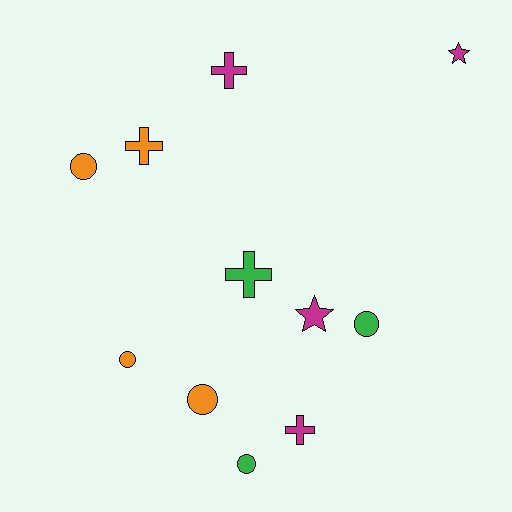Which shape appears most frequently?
Circle, with 5 objects.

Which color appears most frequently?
Magenta, with 4 objects.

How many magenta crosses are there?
There are 2 magenta crosses.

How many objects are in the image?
There are 11 objects.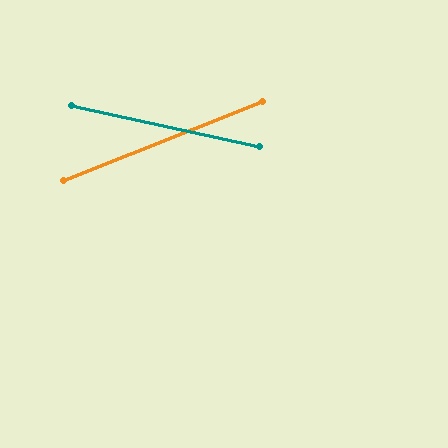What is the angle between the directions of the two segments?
Approximately 34 degrees.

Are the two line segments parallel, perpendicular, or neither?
Neither parallel nor perpendicular — they differ by about 34°.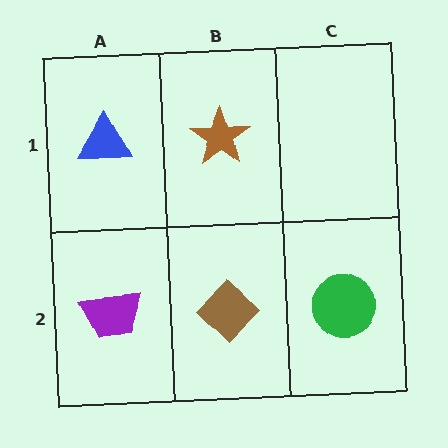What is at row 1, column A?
A blue triangle.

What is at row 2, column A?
A purple trapezoid.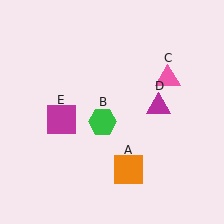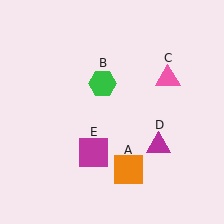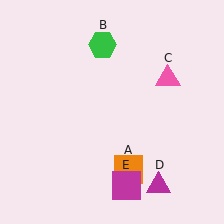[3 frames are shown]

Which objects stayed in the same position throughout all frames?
Orange square (object A) and pink triangle (object C) remained stationary.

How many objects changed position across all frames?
3 objects changed position: green hexagon (object B), magenta triangle (object D), magenta square (object E).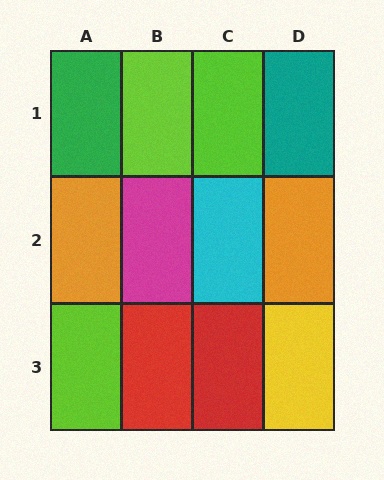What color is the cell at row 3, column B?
Red.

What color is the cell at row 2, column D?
Orange.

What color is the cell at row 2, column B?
Magenta.